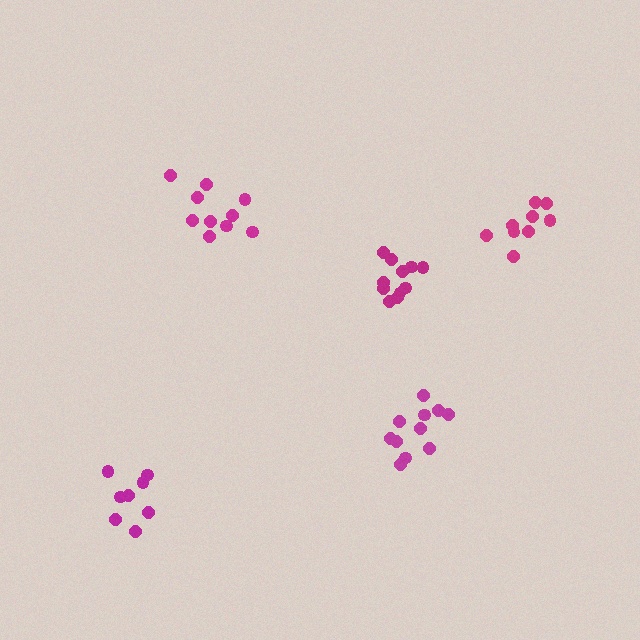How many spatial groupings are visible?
There are 5 spatial groupings.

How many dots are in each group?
Group 1: 9 dots, Group 2: 11 dots, Group 3: 11 dots, Group 4: 8 dots, Group 5: 10 dots (49 total).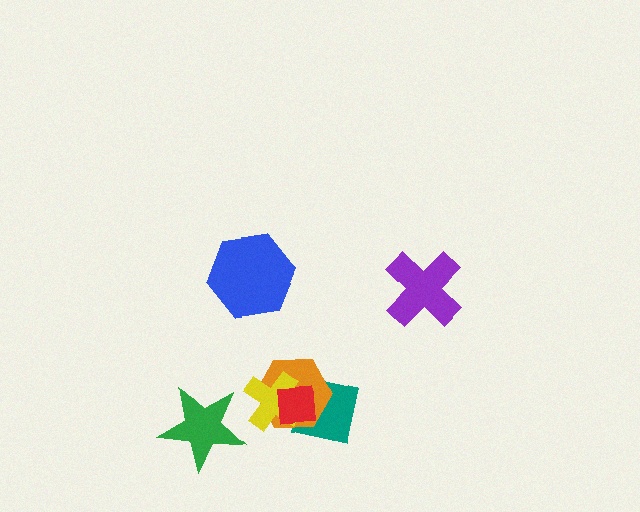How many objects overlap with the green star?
0 objects overlap with the green star.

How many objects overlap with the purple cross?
0 objects overlap with the purple cross.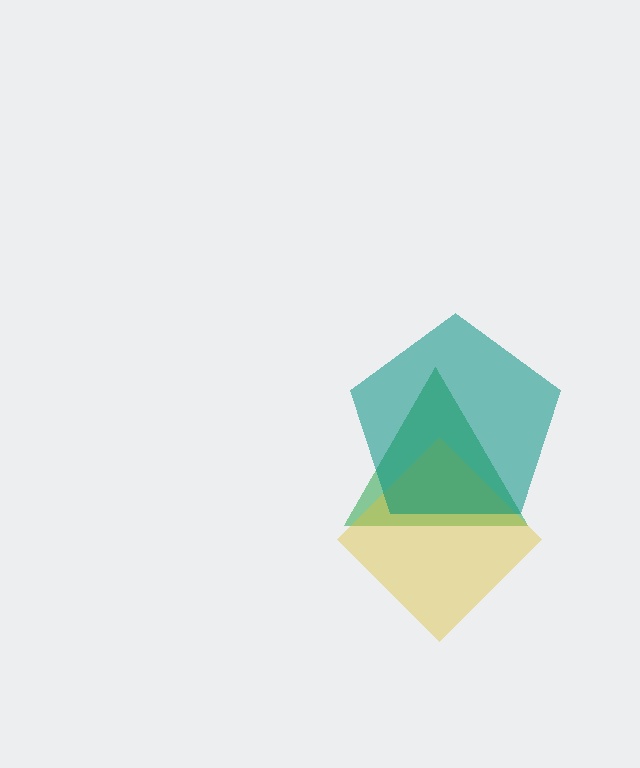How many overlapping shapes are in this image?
There are 3 overlapping shapes in the image.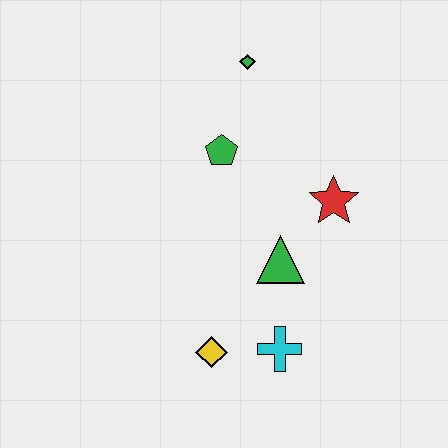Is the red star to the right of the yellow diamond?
Yes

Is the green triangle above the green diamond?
No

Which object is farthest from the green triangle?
The green diamond is farthest from the green triangle.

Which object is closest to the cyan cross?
The yellow diamond is closest to the cyan cross.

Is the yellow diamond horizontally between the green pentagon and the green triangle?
No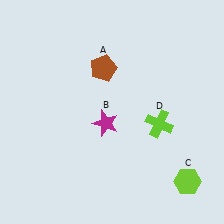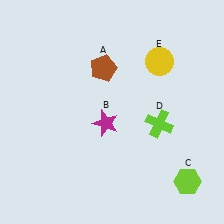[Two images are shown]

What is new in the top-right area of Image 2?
A yellow circle (E) was added in the top-right area of Image 2.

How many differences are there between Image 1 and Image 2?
There is 1 difference between the two images.